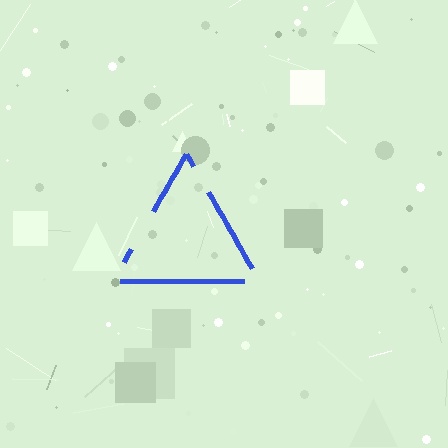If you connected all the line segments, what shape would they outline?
They would outline a triangle.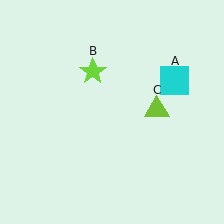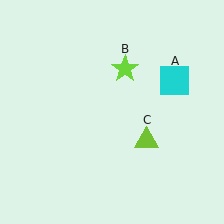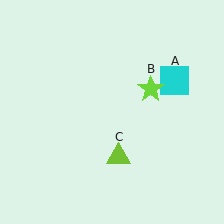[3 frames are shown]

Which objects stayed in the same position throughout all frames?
Cyan square (object A) remained stationary.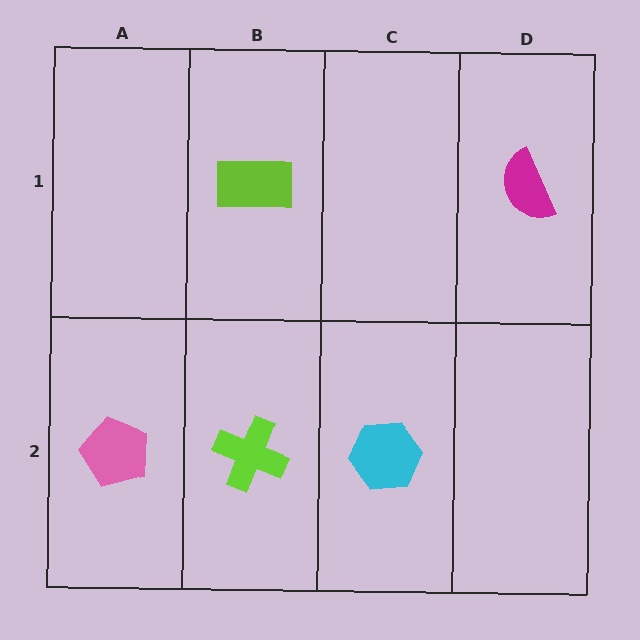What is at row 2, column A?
A pink pentagon.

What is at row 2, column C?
A cyan hexagon.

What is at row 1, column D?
A magenta semicircle.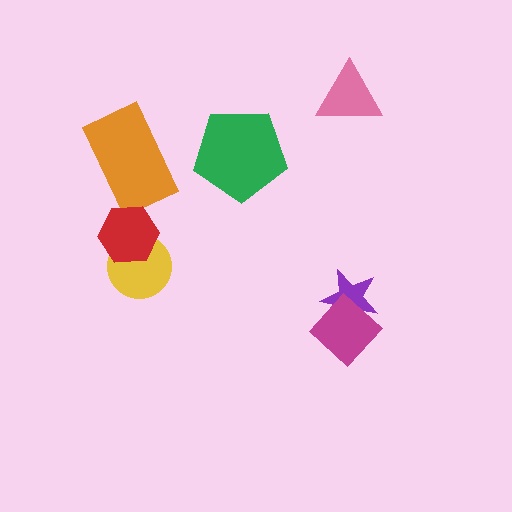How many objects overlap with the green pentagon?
0 objects overlap with the green pentagon.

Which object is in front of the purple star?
The magenta diamond is in front of the purple star.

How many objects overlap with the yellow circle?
1 object overlaps with the yellow circle.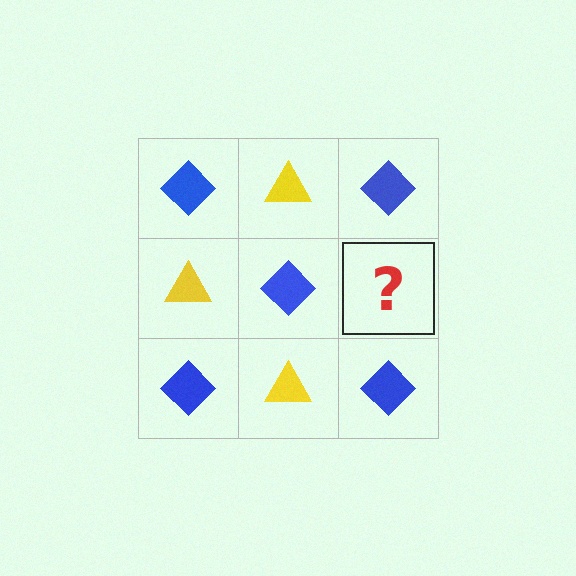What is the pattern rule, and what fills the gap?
The rule is that it alternates blue diamond and yellow triangle in a checkerboard pattern. The gap should be filled with a yellow triangle.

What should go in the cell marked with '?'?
The missing cell should contain a yellow triangle.